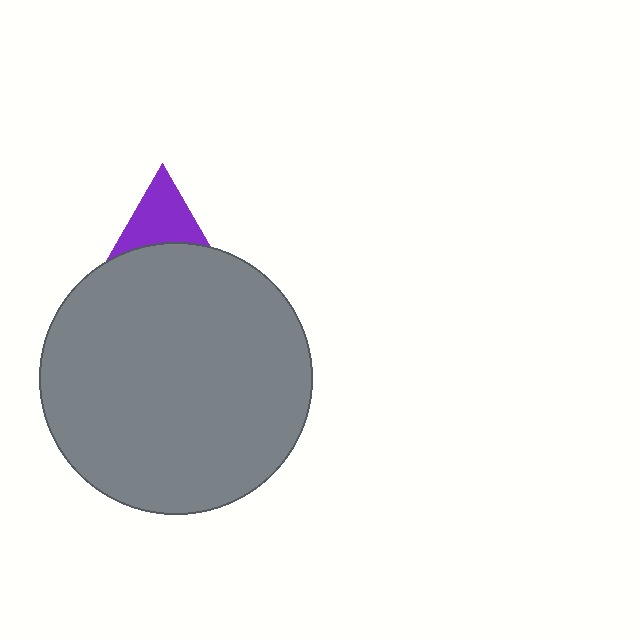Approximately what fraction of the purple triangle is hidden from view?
Roughly 52% of the purple triangle is hidden behind the gray circle.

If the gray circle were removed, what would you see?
You would see the complete purple triangle.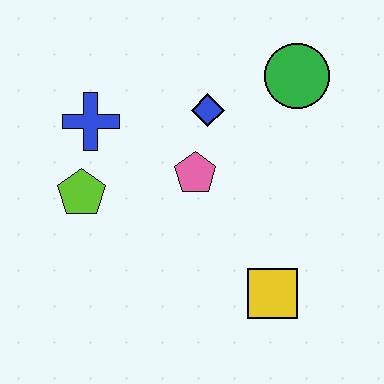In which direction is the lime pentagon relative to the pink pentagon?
The lime pentagon is to the left of the pink pentagon.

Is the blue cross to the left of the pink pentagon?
Yes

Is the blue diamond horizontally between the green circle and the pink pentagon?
Yes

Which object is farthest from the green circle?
The lime pentagon is farthest from the green circle.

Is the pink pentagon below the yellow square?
No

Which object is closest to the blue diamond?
The pink pentagon is closest to the blue diamond.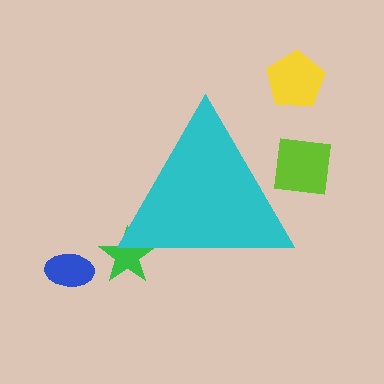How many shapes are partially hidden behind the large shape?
2 shapes are partially hidden.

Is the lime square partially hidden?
Yes, the lime square is partially hidden behind the cyan triangle.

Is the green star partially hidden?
Yes, the green star is partially hidden behind the cyan triangle.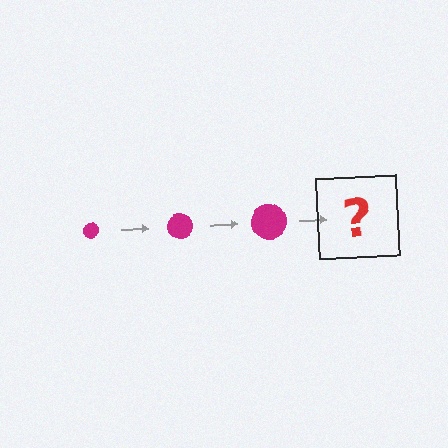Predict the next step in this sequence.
The next step is a magenta circle, larger than the previous one.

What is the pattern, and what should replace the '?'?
The pattern is that the circle gets progressively larger each step. The '?' should be a magenta circle, larger than the previous one.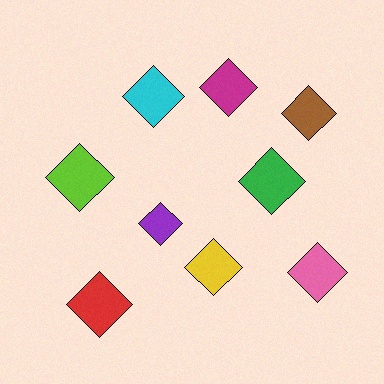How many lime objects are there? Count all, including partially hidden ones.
There is 1 lime object.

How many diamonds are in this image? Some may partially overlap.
There are 9 diamonds.